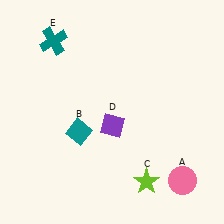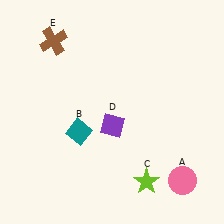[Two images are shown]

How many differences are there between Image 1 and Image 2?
There is 1 difference between the two images.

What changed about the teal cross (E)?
In Image 1, E is teal. In Image 2, it changed to brown.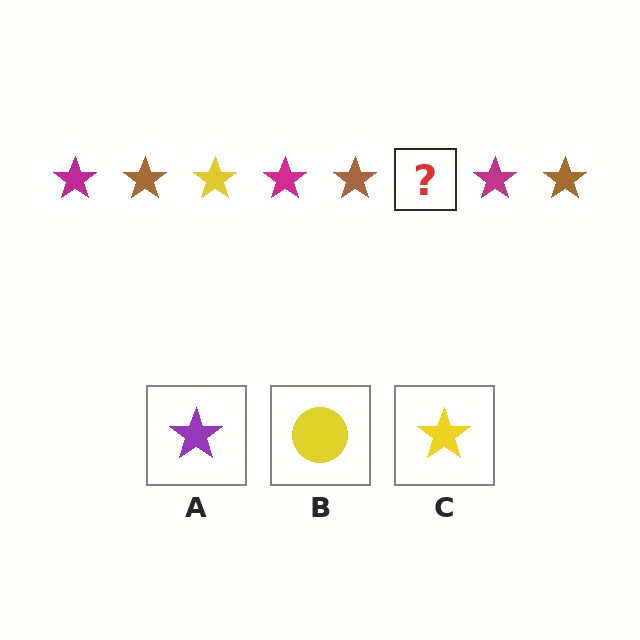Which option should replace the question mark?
Option C.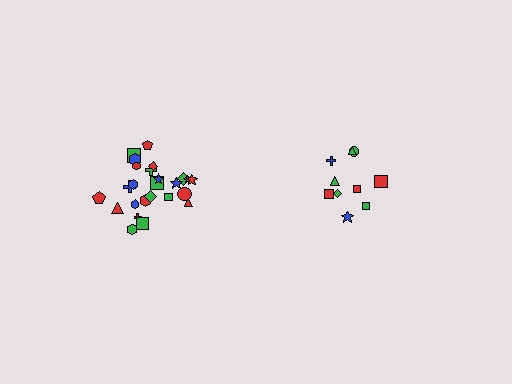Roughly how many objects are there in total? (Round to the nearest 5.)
Roughly 35 objects in total.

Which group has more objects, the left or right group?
The left group.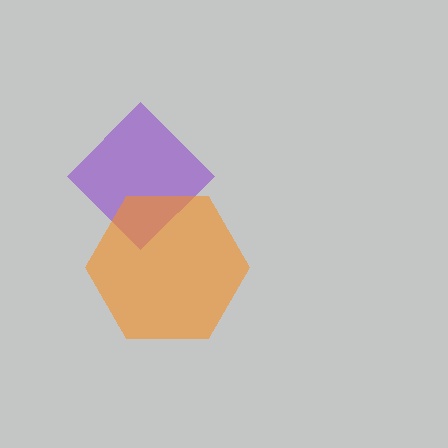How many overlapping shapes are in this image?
There are 2 overlapping shapes in the image.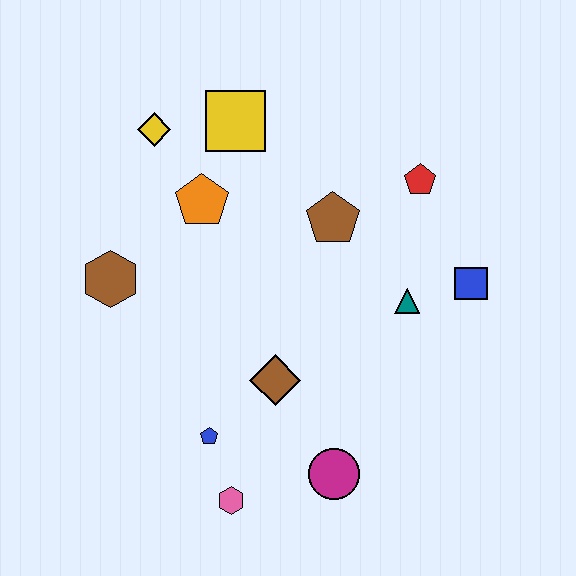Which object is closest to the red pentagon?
The brown pentagon is closest to the red pentagon.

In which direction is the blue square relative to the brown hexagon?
The blue square is to the right of the brown hexagon.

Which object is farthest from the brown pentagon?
The pink hexagon is farthest from the brown pentagon.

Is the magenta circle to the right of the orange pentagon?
Yes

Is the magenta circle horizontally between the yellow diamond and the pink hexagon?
No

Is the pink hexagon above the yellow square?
No